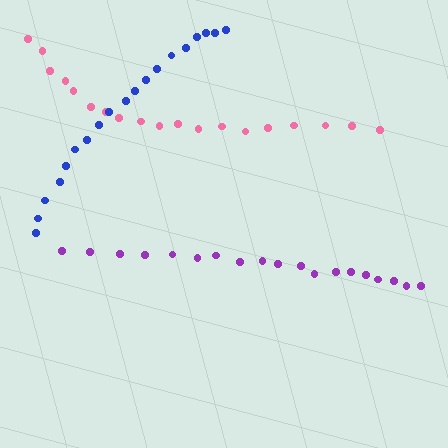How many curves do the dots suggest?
There are 3 distinct paths.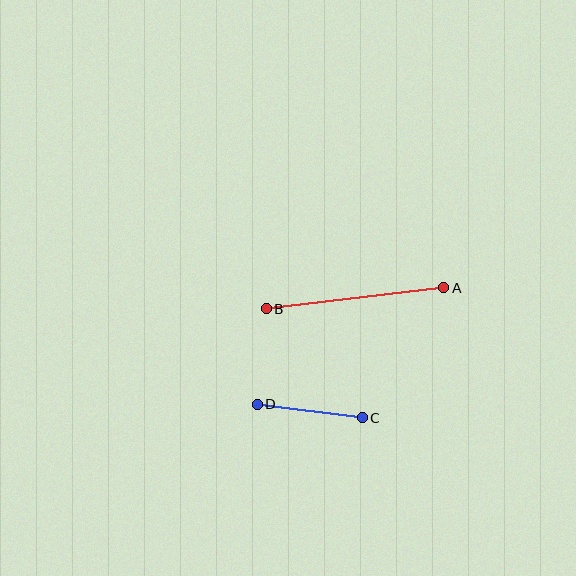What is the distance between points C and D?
The distance is approximately 106 pixels.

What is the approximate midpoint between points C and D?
The midpoint is at approximately (310, 411) pixels.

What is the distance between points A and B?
The distance is approximately 179 pixels.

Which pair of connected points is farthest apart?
Points A and B are farthest apart.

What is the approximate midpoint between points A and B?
The midpoint is at approximately (355, 298) pixels.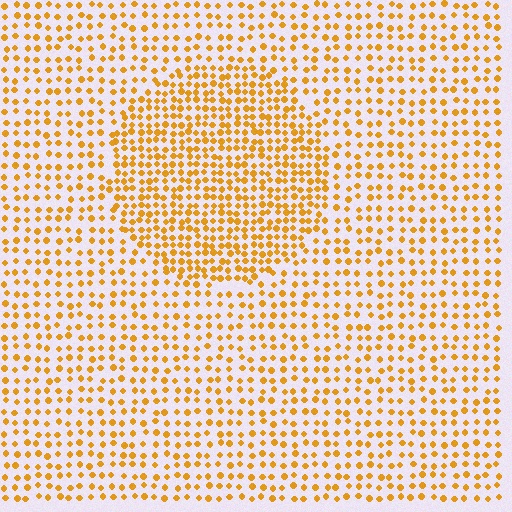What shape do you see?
I see a circle.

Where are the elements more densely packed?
The elements are more densely packed inside the circle boundary.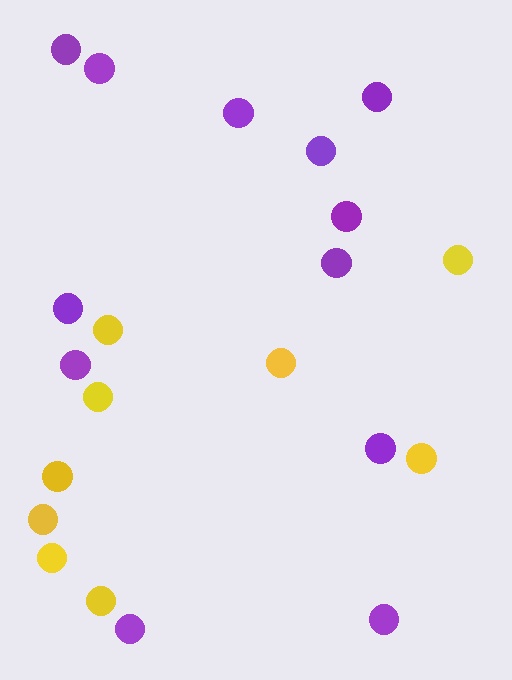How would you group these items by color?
There are 2 groups: one group of purple circles (12) and one group of yellow circles (9).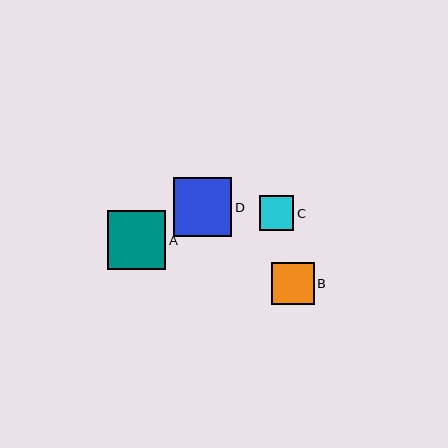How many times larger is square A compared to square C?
Square A is approximately 1.7 times the size of square C.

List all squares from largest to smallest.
From largest to smallest: D, A, B, C.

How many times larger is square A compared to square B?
Square A is approximately 1.4 times the size of square B.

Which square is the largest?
Square D is the largest with a size of approximately 59 pixels.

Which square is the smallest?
Square C is the smallest with a size of approximately 34 pixels.